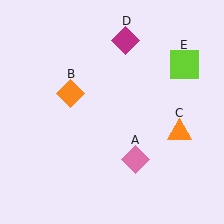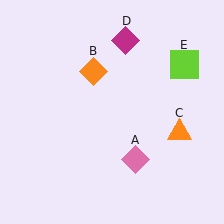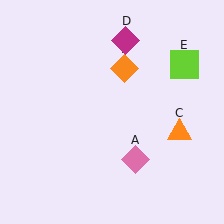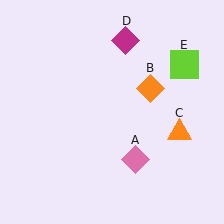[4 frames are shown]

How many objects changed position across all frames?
1 object changed position: orange diamond (object B).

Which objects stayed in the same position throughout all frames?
Pink diamond (object A) and orange triangle (object C) and magenta diamond (object D) and lime square (object E) remained stationary.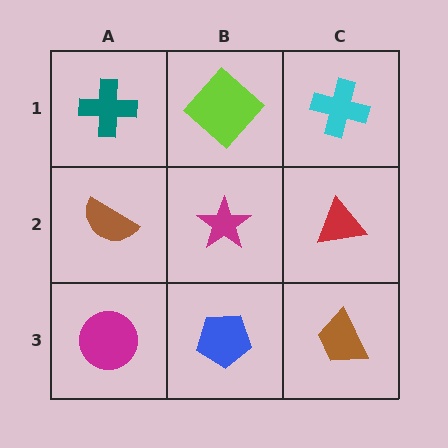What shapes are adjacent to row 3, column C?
A red triangle (row 2, column C), a blue pentagon (row 3, column B).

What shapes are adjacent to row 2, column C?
A cyan cross (row 1, column C), a brown trapezoid (row 3, column C), a magenta star (row 2, column B).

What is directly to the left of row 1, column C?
A lime diamond.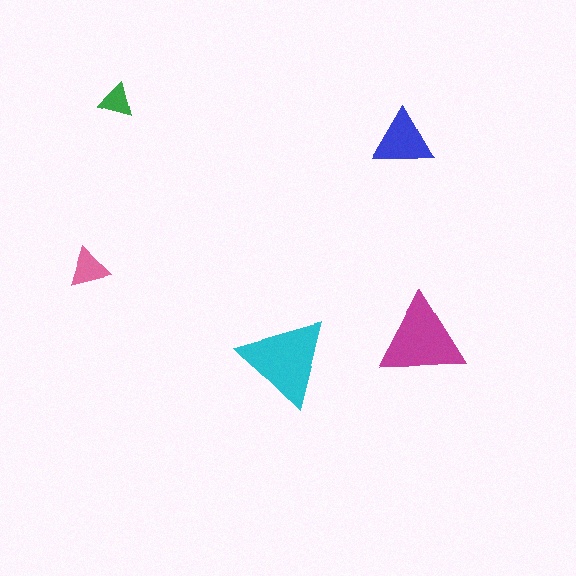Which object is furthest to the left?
The pink triangle is leftmost.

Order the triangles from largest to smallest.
the cyan one, the magenta one, the blue one, the pink one, the green one.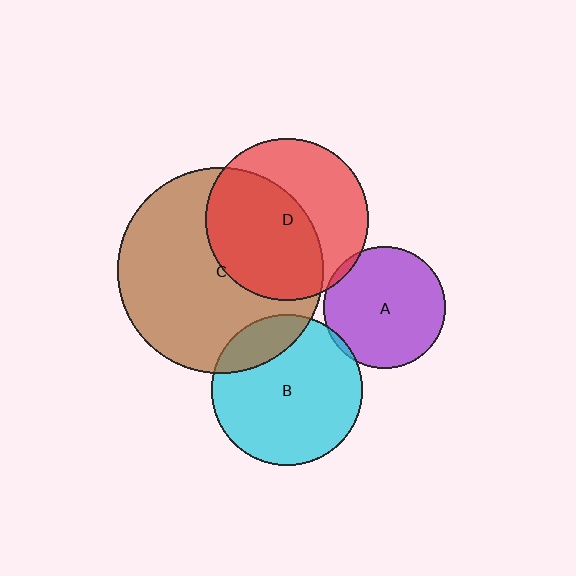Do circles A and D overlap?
Yes.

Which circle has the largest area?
Circle C (brown).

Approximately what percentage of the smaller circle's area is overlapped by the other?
Approximately 5%.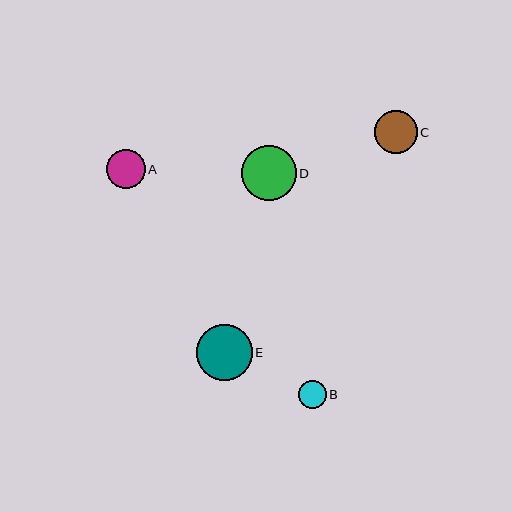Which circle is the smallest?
Circle B is the smallest with a size of approximately 28 pixels.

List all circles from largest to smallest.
From largest to smallest: E, D, C, A, B.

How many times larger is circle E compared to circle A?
Circle E is approximately 1.4 times the size of circle A.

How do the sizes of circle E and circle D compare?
Circle E and circle D are approximately the same size.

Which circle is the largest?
Circle E is the largest with a size of approximately 56 pixels.